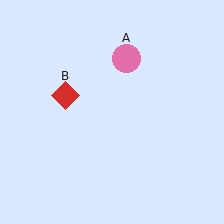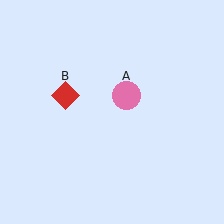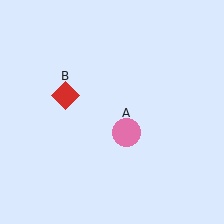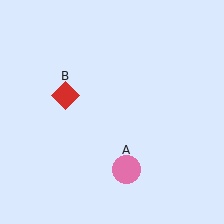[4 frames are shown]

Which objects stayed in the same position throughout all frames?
Red diamond (object B) remained stationary.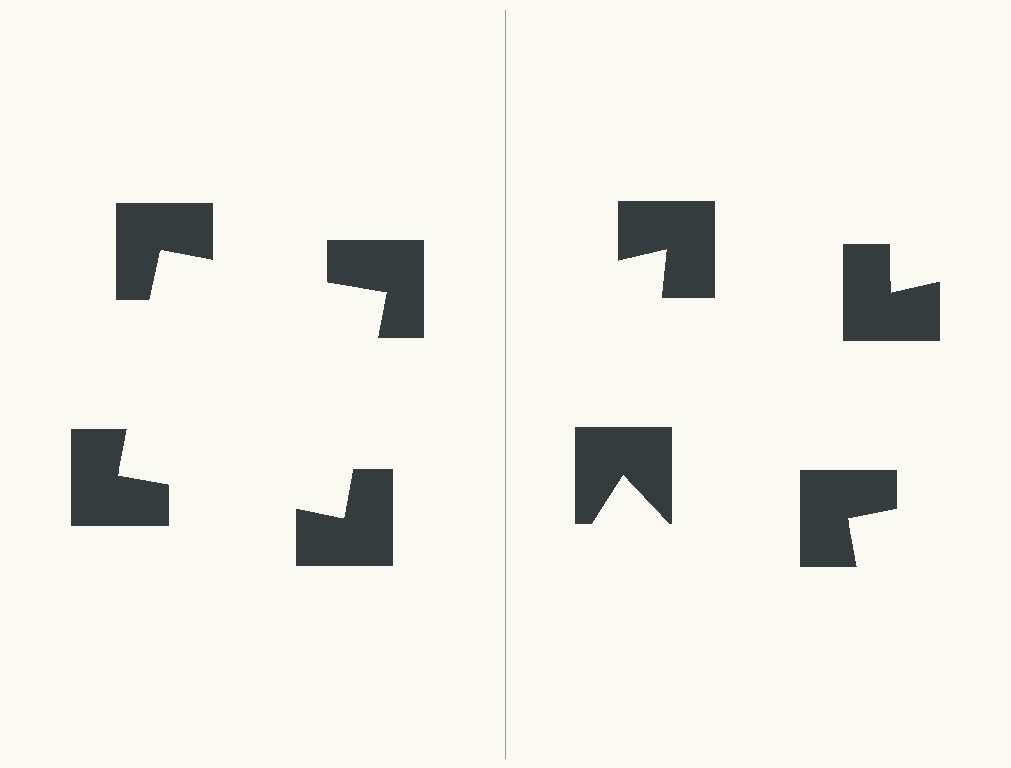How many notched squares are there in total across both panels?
8 — 4 on each side.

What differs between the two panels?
The notched squares are positioned identically on both sides; only the wedge orientations differ. On the left they align to a square; on the right they are misaligned.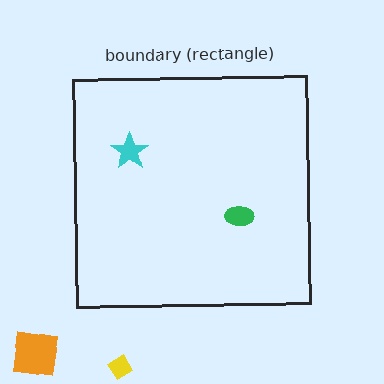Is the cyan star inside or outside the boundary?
Inside.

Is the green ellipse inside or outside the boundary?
Inside.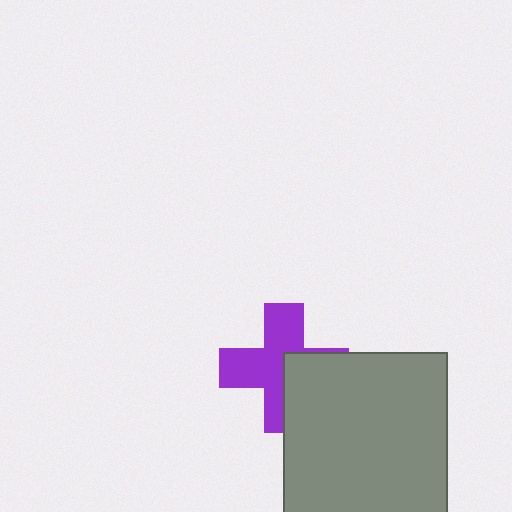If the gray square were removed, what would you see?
You would see the complete purple cross.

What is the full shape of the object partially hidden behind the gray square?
The partially hidden object is a purple cross.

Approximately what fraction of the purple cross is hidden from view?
Roughly 37% of the purple cross is hidden behind the gray square.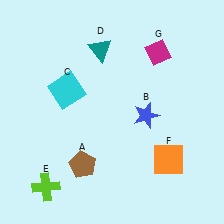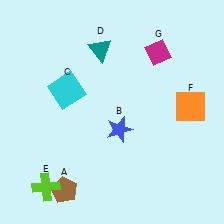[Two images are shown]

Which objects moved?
The objects that moved are: the brown pentagon (A), the blue star (B), the orange square (F).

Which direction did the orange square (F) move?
The orange square (F) moved up.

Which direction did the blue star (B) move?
The blue star (B) moved left.